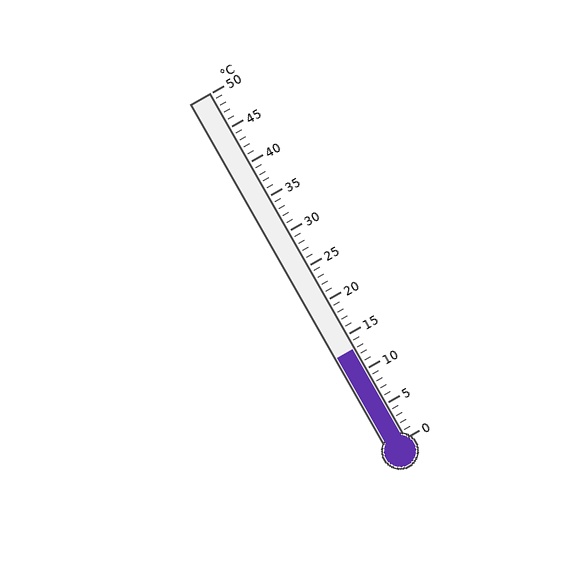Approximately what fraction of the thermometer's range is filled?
The thermometer is filled to approximately 25% of its range.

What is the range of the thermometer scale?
The thermometer scale ranges from 0°C to 50°C.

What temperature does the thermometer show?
The thermometer shows approximately 13°C.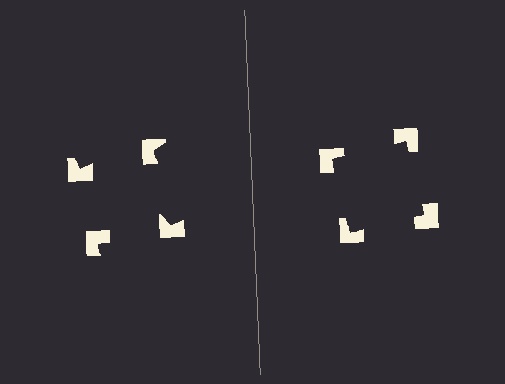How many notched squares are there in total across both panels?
8 — 4 on each side.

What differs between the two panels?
The notched squares are positioned identically on both sides; only the wedge orientations differ. On the right they align to a square; on the left they are misaligned.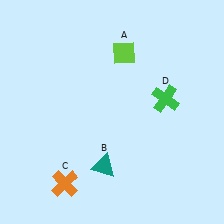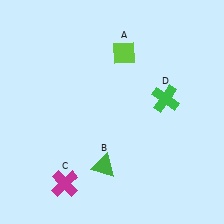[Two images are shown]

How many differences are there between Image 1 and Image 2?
There are 2 differences between the two images.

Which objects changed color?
B changed from teal to green. C changed from orange to magenta.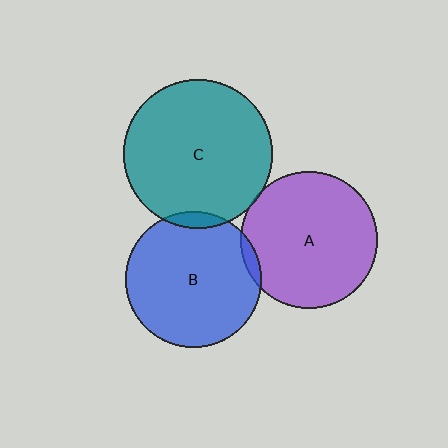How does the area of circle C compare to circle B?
Approximately 1.2 times.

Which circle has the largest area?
Circle C (teal).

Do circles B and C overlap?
Yes.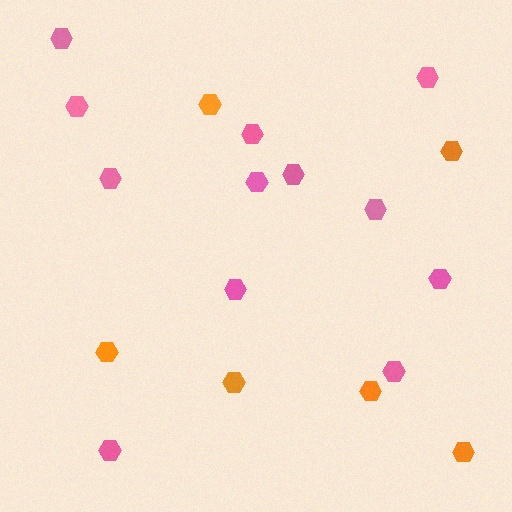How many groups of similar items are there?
There are 2 groups: one group of pink hexagons (12) and one group of orange hexagons (6).